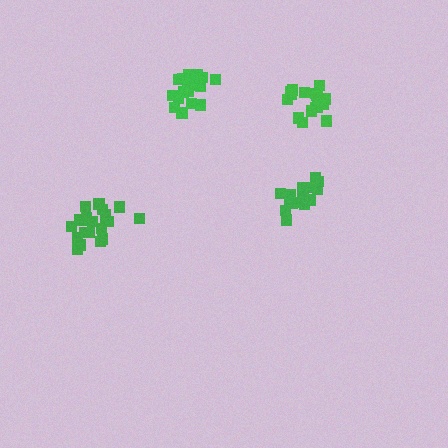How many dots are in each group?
Group 1: 21 dots, Group 2: 19 dots, Group 3: 18 dots, Group 4: 15 dots (73 total).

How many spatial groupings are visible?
There are 4 spatial groupings.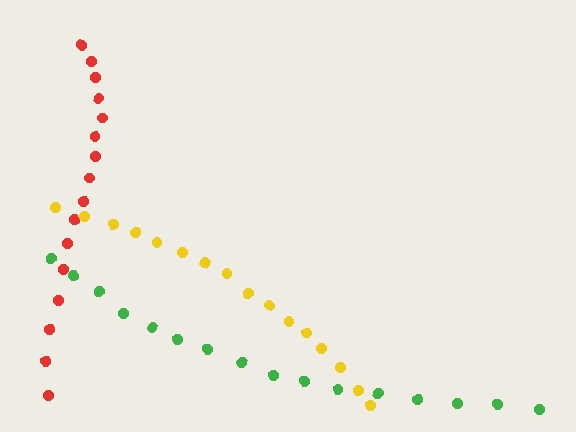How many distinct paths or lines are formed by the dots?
There are 3 distinct paths.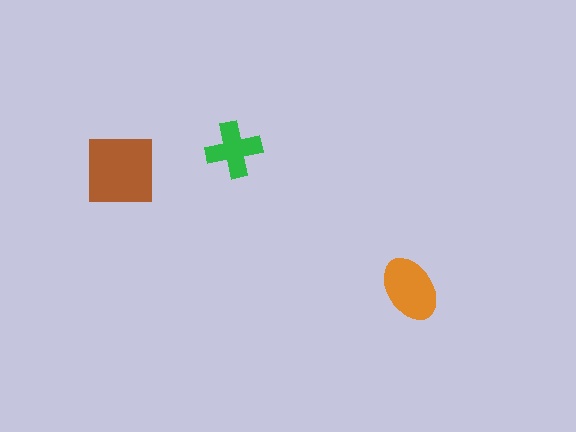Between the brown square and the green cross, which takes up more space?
The brown square.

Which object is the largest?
The brown square.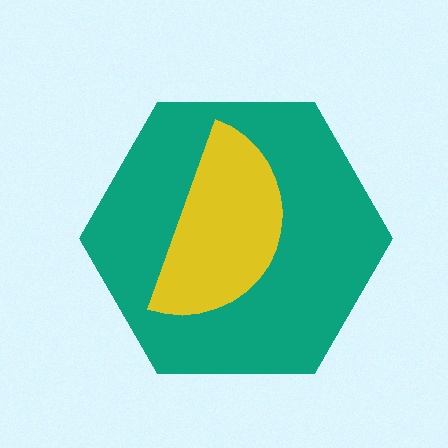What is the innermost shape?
The yellow semicircle.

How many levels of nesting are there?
2.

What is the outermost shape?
The teal hexagon.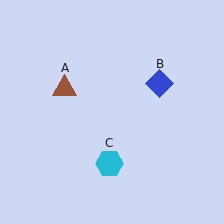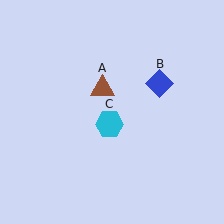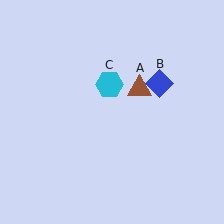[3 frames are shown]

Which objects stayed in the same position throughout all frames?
Blue diamond (object B) remained stationary.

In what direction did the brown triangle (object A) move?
The brown triangle (object A) moved right.